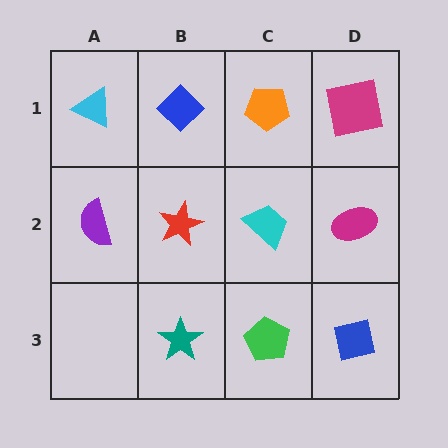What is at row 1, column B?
A blue diamond.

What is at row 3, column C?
A green pentagon.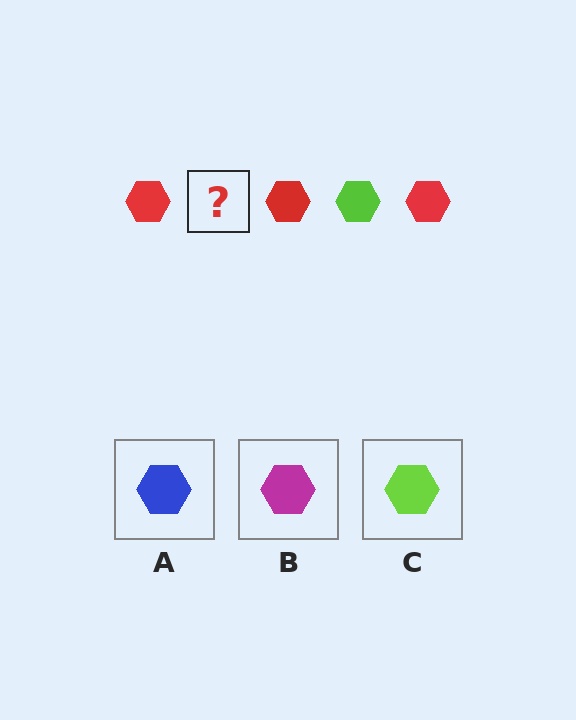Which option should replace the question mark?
Option C.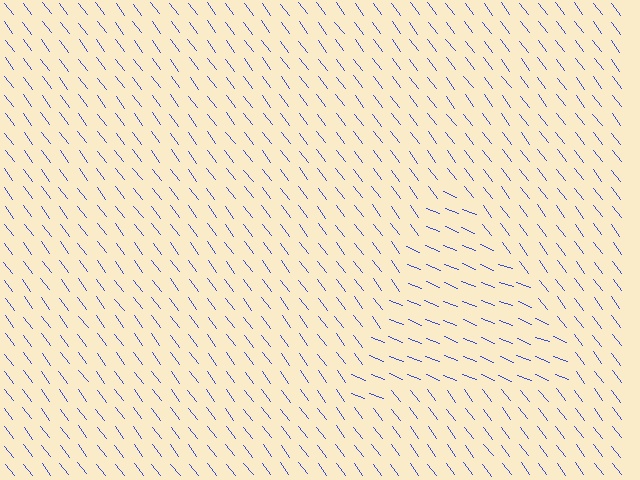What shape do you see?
I see a triangle.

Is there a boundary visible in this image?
Yes, there is a texture boundary formed by a change in line orientation.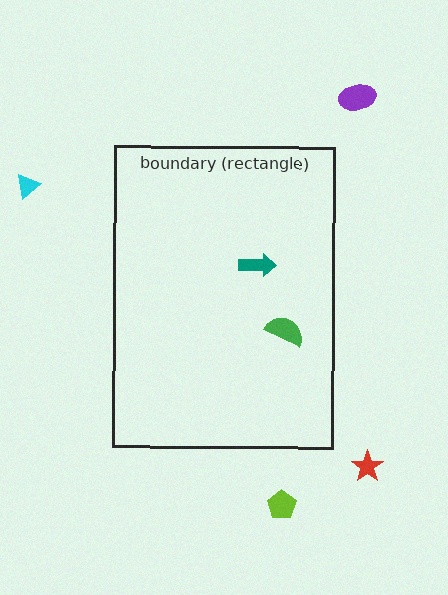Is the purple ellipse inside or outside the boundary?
Outside.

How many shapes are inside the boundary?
2 inside, 4 outside.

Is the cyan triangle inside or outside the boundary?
Outside.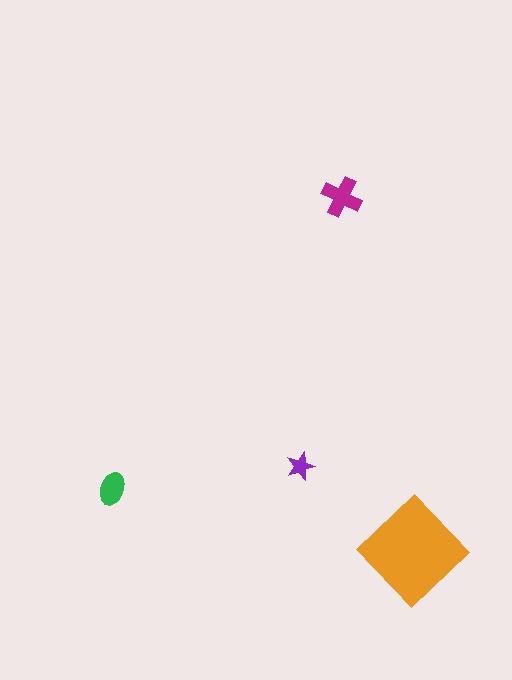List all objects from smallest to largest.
The purple star, the green ellipse, the magenta cross, the orange diamond.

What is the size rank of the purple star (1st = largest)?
4th.